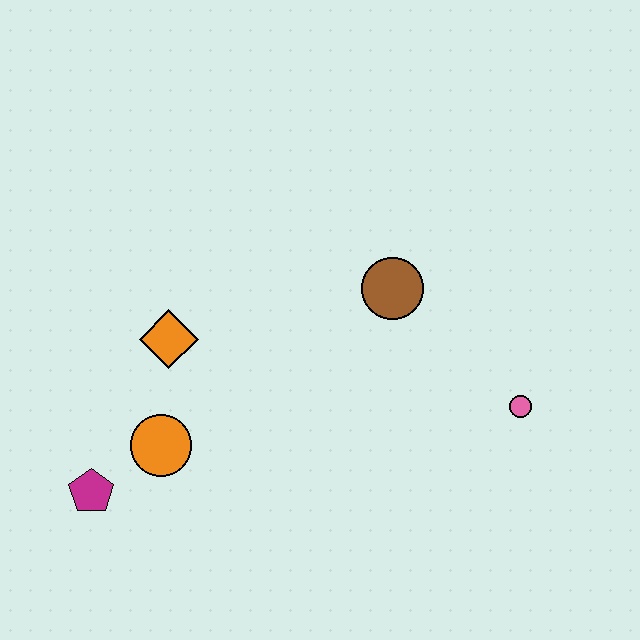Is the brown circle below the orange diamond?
No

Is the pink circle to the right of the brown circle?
Yes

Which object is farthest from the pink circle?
The magenta pentagon is farthest from the pink circle.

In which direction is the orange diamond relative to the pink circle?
The orange diamond is to the left of the pink circle.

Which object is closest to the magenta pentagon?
The orange circle is closest to the magenta pentagon.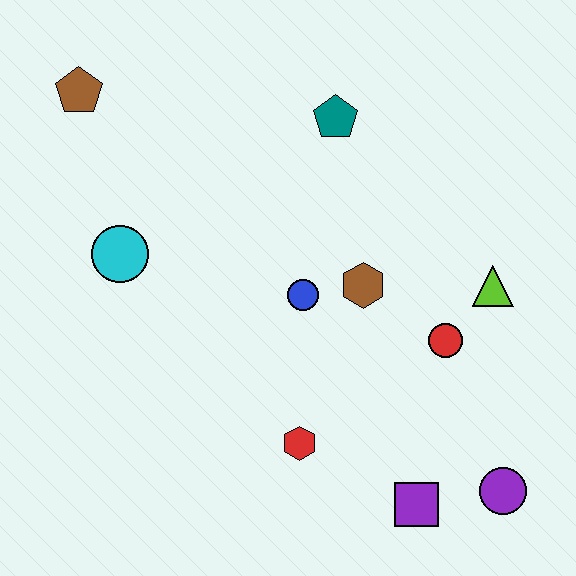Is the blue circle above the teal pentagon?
No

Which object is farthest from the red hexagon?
The brown pentagon is farthest from the red hexagon.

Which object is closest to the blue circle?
The brown hexagon is closest to the blue circle.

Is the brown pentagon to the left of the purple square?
Yes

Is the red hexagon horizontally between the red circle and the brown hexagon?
No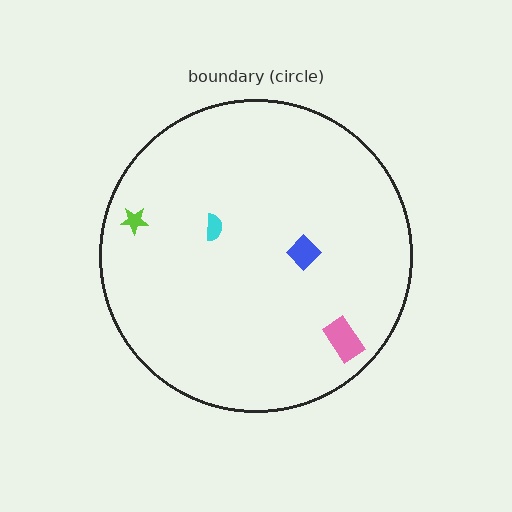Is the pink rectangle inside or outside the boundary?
Inside.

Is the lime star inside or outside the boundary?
Inside.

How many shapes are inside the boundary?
4 inside, 0 outside.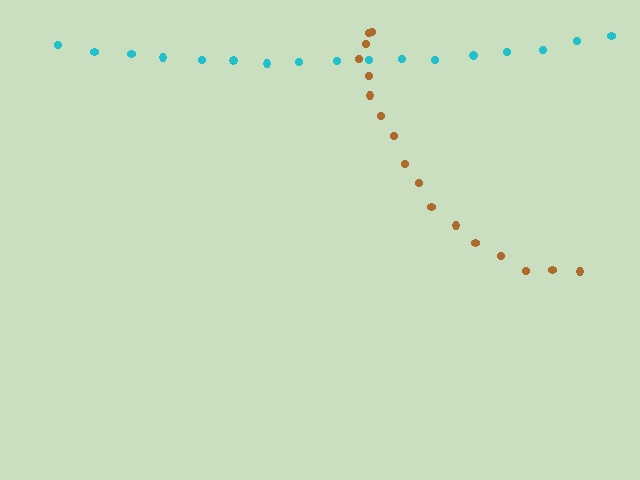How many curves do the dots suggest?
There are 2 distinct paths.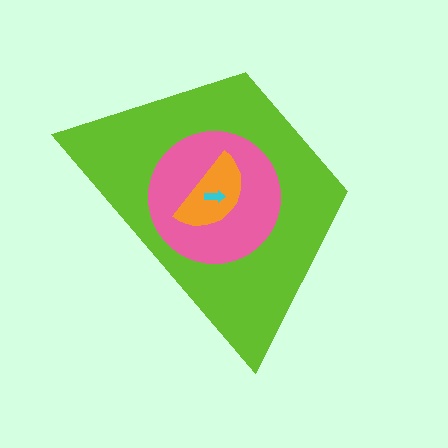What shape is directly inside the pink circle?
The orange semicircle.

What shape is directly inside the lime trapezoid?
The pink circle.